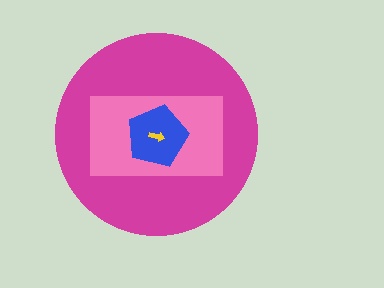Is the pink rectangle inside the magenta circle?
Yes.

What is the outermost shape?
The magenta circle.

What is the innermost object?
The yellow arrow.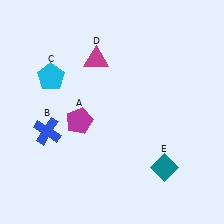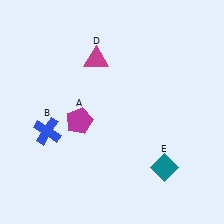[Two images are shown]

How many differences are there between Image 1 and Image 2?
There is 1 difference between the two images.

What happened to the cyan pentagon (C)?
The cyan pentagon (C) was removed in Image 2. It was in the top-left area of Image 1.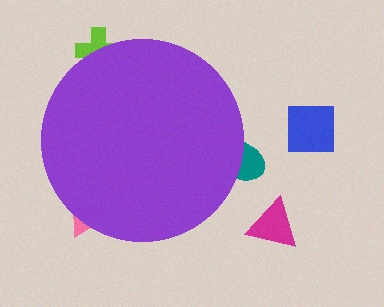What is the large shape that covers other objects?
A purple circle.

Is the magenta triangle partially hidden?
No, the magenta triangle is fully visible.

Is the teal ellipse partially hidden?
Yes, the teal ellipse is partially hidden behind the purple circle.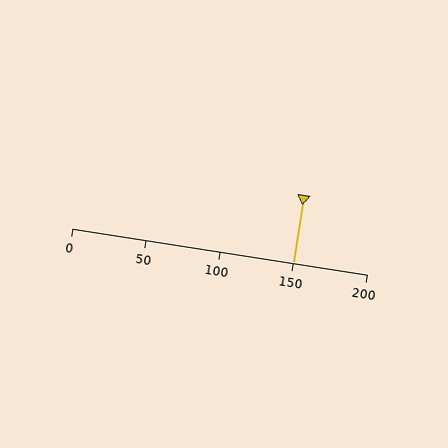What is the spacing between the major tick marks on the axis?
The major ticks are spaced 50 apart.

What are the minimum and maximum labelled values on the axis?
The axis runs from 0 to 200.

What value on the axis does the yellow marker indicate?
The marker indicates approximately 150.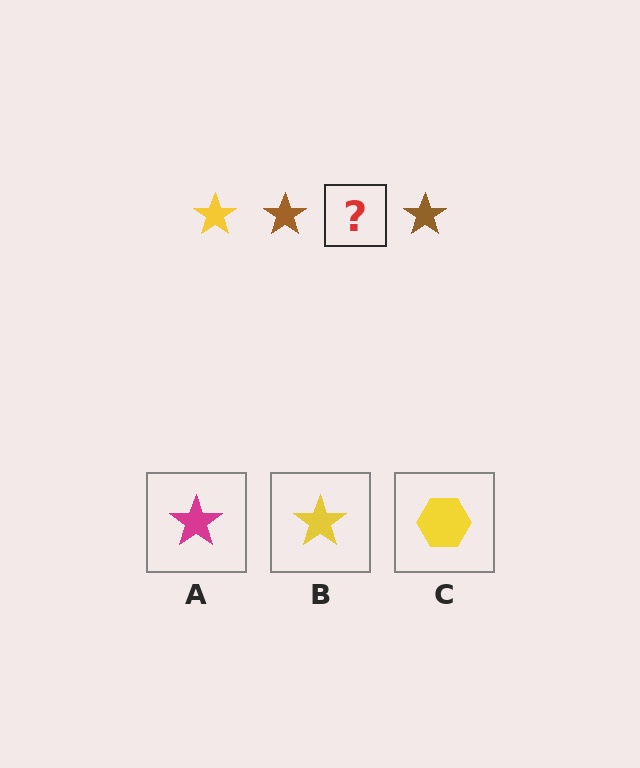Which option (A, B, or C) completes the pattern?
B.